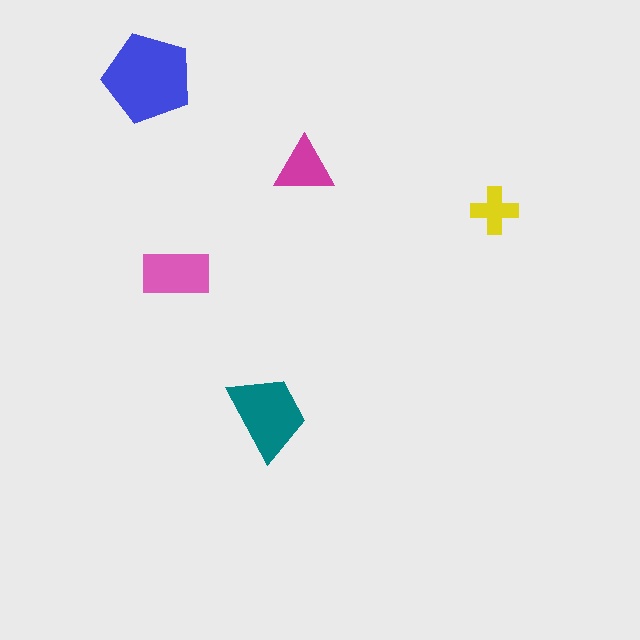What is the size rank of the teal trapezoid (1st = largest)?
2nd.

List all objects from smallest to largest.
The yellow cross, the magenta triangle, the pink rectangle, the teal trapezoid, the blue pentagon.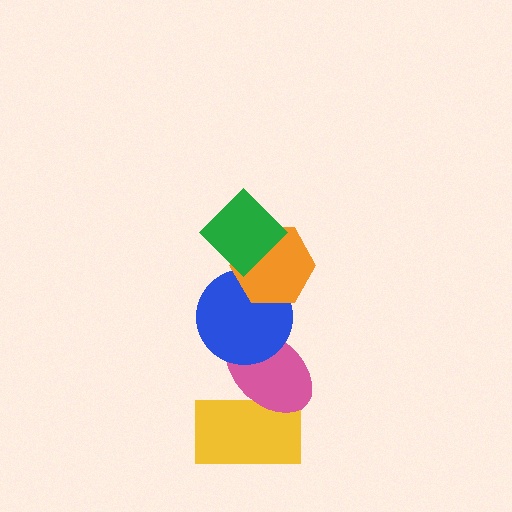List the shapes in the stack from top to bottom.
From top to bottom: the green diamond, the orange hexagon, the blue circle, the pink ellipse, the yellow rectangle.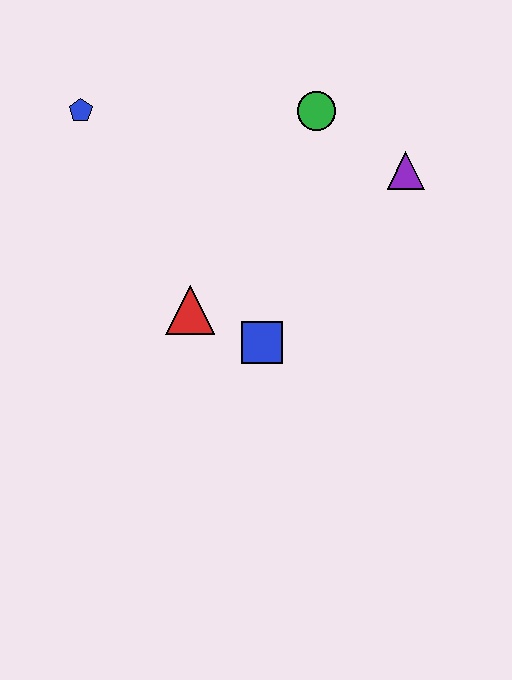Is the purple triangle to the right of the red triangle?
Yes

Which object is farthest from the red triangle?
The purple triangle is farthest from the red triangle.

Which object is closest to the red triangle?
The blue square is closest to the red triangle.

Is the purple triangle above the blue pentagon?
No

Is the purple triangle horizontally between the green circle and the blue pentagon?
No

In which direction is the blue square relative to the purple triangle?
The blue square is below the purple triangle.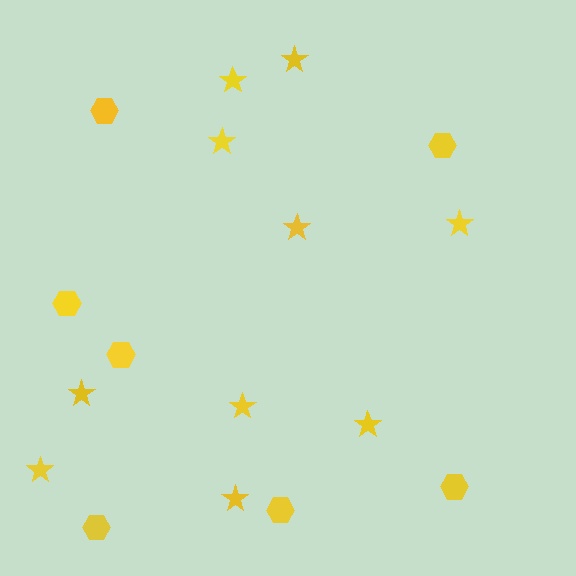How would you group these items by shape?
There are 2 groups: one group of stars (10) and one group of hexagons (7).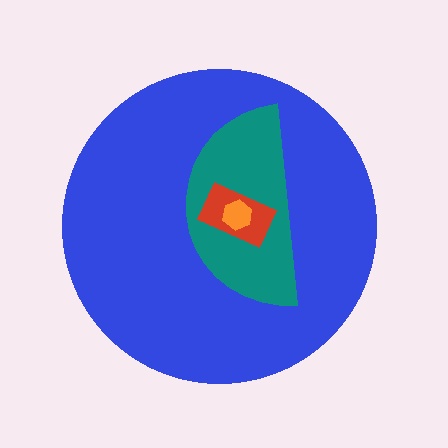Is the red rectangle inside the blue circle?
Yes.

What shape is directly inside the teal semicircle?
The red rectangle.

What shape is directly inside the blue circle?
The teal semicircle.